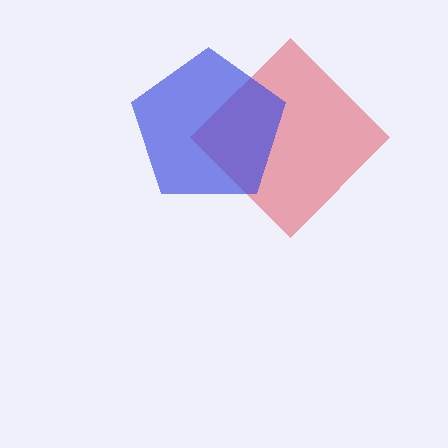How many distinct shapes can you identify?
There are 2 distinct shapes: a red diamond, a blue pentagon.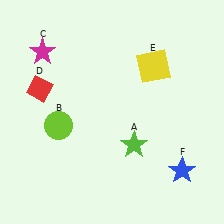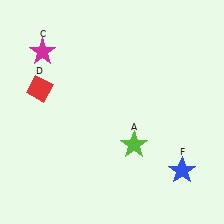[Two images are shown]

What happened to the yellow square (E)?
The yellow square (E) was removed in Image 2. It was in the top-right area of Image 1.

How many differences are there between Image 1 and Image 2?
There are 2 differences between the two images.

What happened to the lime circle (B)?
The lime circle (B) was removed in Image 2. It was in the bottom-left area of Image 1.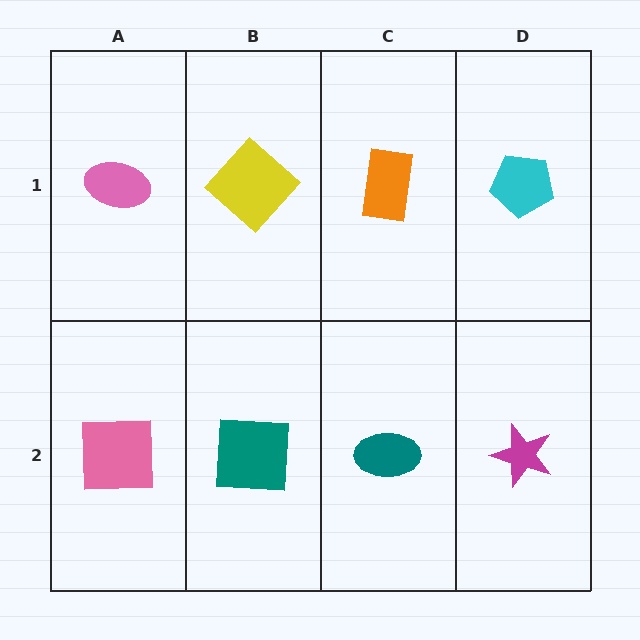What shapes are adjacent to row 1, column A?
A pink square (row 2, column A), a yellow diamond (row 1, column B).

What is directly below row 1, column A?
A pink square.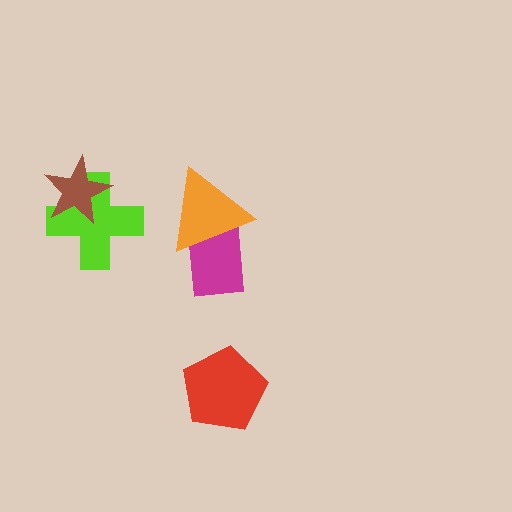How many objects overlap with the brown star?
1 object overlaps with the brown star.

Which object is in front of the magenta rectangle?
The orange triangle is in front of the magenta rectangle.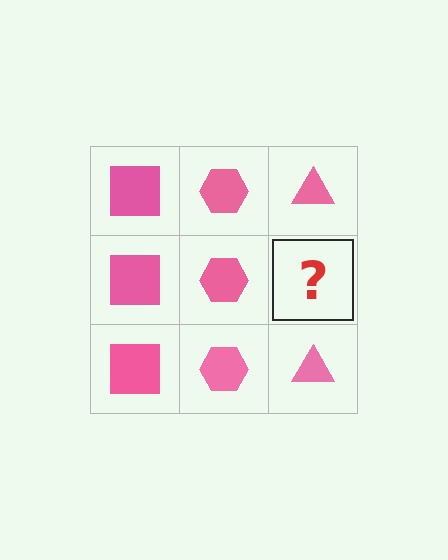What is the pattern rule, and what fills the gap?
The rule is that each column has a consistent shape. The gap should be filled with a pink triangle.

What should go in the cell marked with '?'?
The missing cell should contain a pink triangle.